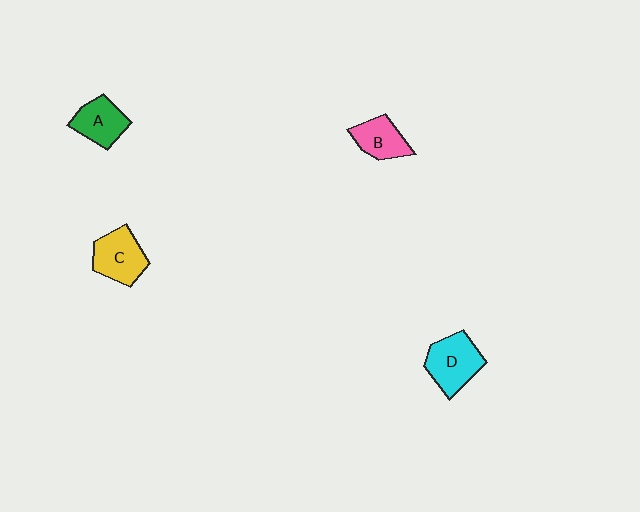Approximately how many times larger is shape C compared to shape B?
Approximately 1.3 times.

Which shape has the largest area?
Shape D (cyan).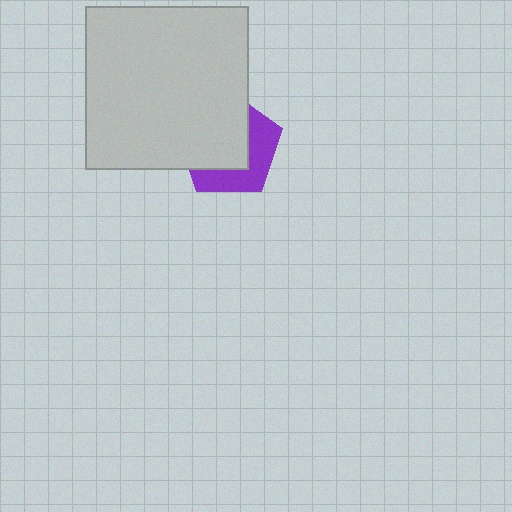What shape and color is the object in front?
The object in front is a light gray square.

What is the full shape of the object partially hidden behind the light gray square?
The partially hidden object is a purple pentagon.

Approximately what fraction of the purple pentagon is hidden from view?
Roughly 59% of the purple pentagon is hidden behind the light gray square.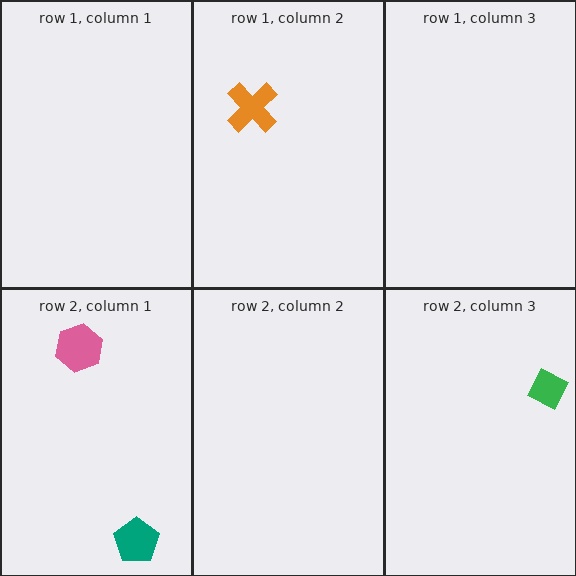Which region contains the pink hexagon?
The row 2, column 1 region.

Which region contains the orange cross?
The row 1, column 2 region.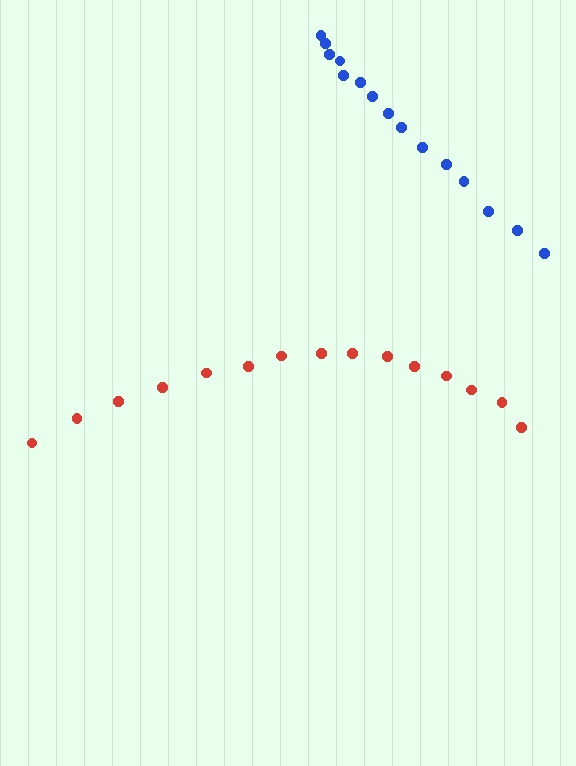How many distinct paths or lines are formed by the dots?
There are 2 distinct paths.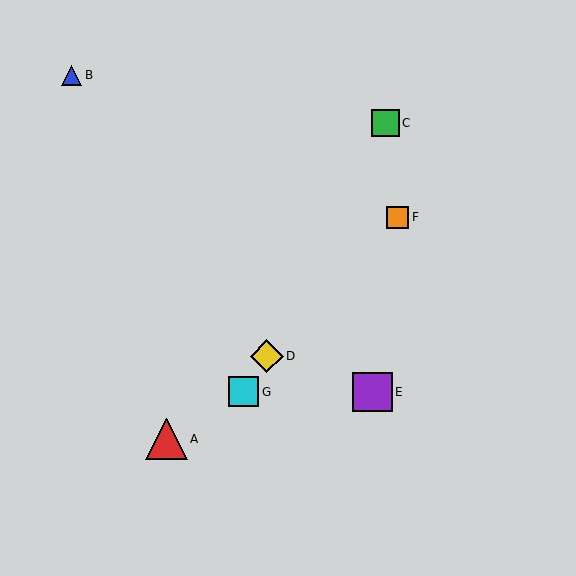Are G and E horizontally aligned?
Yes, both are at y≈392.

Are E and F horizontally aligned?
No, E is at y≈392 and F is at y≈217.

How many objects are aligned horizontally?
2 objects (E, G) are aligned horizontally.